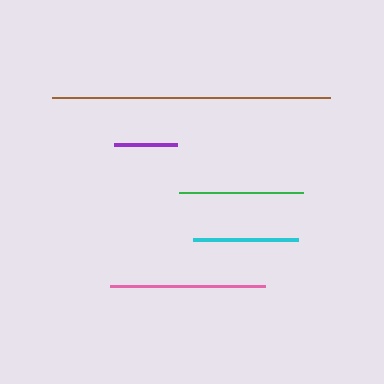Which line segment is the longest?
The brown line is the longest at approximately 278 pixels.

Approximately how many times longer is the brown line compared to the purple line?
The brown line is approximately 4.4 times the length of the purple line.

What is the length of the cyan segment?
The cyan segment is approximately 105 pixels long.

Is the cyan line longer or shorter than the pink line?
The pink line is longer than the cyan line.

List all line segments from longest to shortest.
From longest to shortest: brown, pink, green, cyan, purple.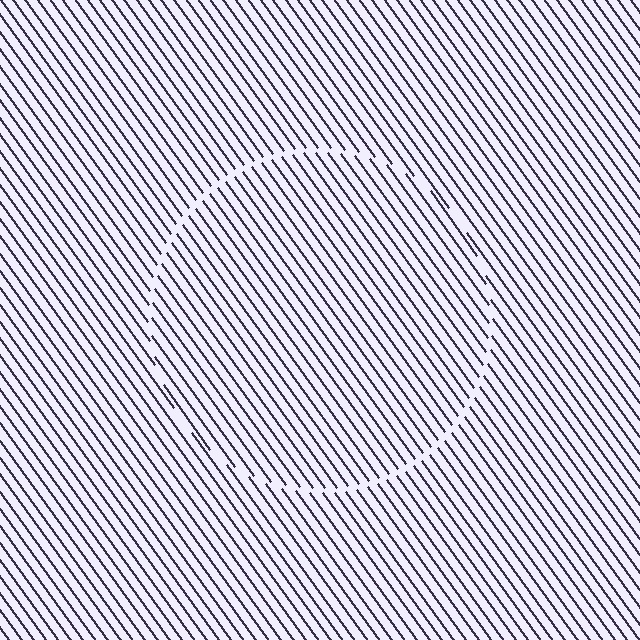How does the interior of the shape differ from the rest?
The interior of the shape contains the same grating, shifted by half a period — the contour is defined by the phase discontinuity where line-ends from the inner and outer gratings abut.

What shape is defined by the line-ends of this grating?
An illusory circle. The interior of the shape contains the same grating, shifted by half a period — the contour is defined by the phase discontinuity where line-ends from the inner and outer gratings abut.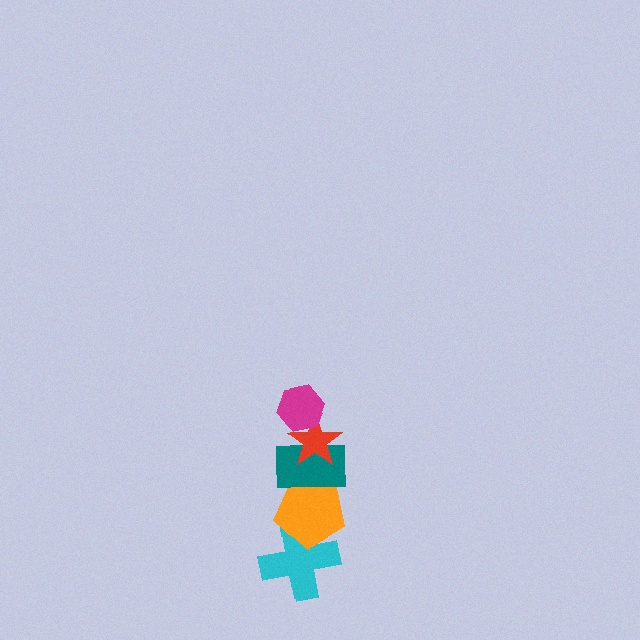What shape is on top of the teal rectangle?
The red star is on top of the teal rectangle.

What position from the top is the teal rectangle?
The teal rectangle is 3rd from the top.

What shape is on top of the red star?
The magenta hexagon is on top of the red star.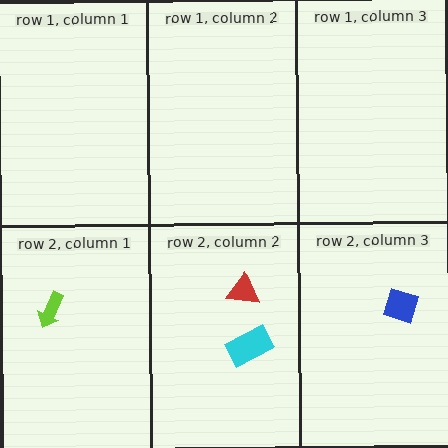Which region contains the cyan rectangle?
The row 2, column 2 region.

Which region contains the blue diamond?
The row 2, column 3 region.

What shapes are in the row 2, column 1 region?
The lime arrow.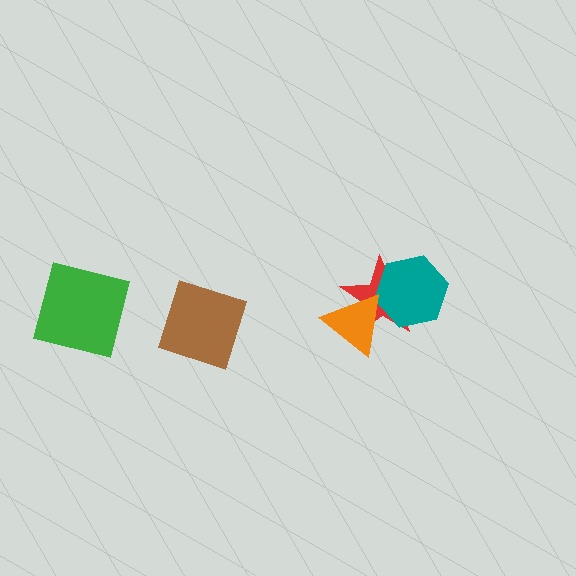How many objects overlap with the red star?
2 objects overlap with the red star.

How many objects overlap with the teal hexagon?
2 objects overlap with the teal hexagon.